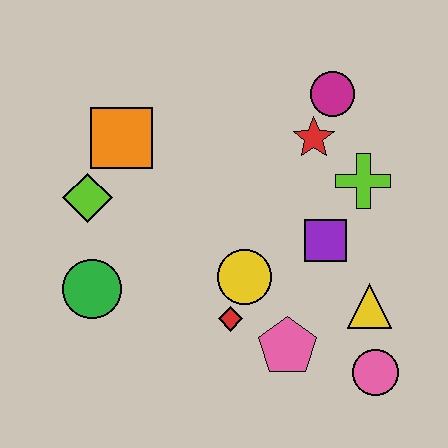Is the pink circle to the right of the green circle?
Yes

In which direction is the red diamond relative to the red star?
The red diamond is below the red star.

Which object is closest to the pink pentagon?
The red diamond is closest to the pink pentagon.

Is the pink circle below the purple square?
Yes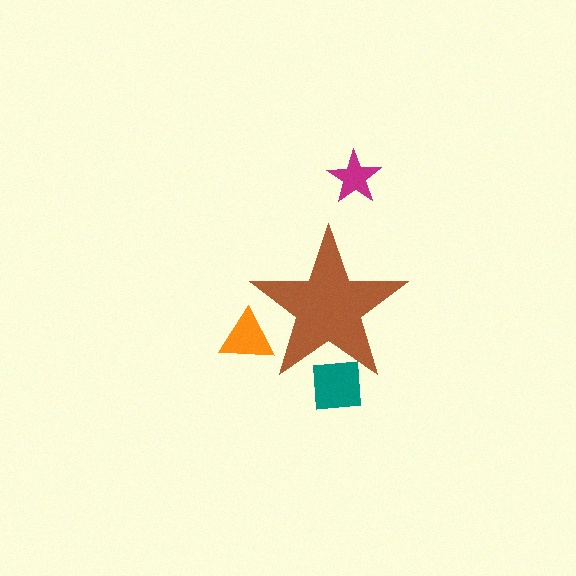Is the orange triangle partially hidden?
Yes, the orange triangle is partially hidden behind the brown star.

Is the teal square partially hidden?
Yes, the teal square is partially hidden behind the brown star.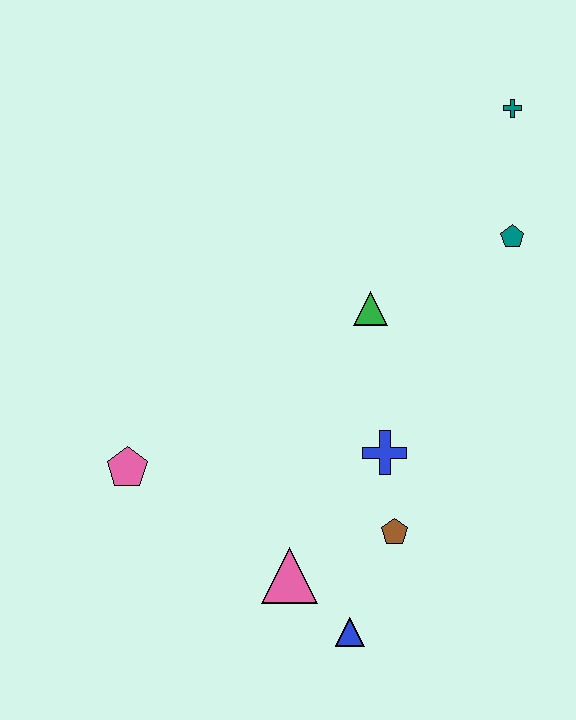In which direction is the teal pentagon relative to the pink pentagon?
The teal pentagon is to the right of the pink pentagon.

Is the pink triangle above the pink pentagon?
No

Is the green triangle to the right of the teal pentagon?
No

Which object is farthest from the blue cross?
The teal cross is farthest from the blue cross.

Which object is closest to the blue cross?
The brown pentagon is closest to the blue cross.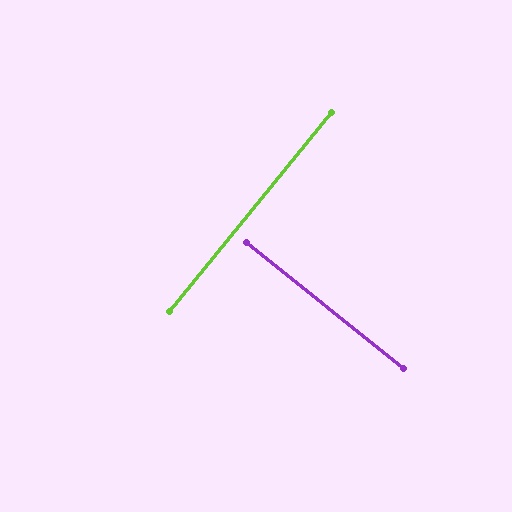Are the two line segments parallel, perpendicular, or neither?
Perpendicular — they meet at approximately 90°.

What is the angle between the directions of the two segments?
Approximately 90 degrees.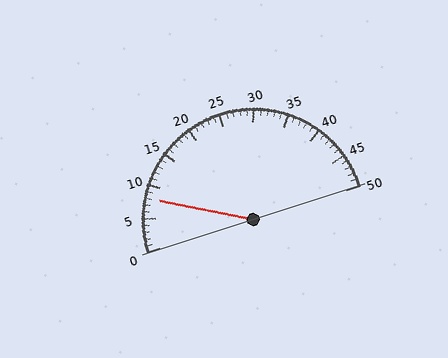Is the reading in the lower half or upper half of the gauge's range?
The reading is in the lower half of the range (0 to 50).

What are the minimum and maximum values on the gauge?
The gauge ranges from 0 to 50.